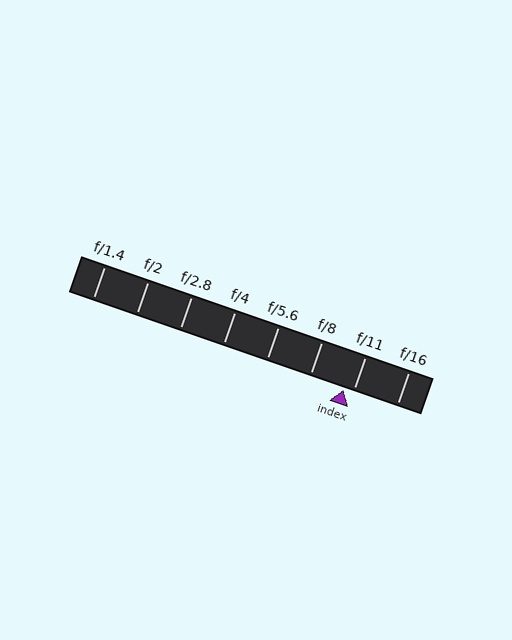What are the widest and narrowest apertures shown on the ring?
The widest aperture shown is f/1.4 and the narrowest is f/16.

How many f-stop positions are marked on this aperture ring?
There are 8 f-stop positions marked.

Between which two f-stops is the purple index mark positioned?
The index mark is between f/8 and f/11.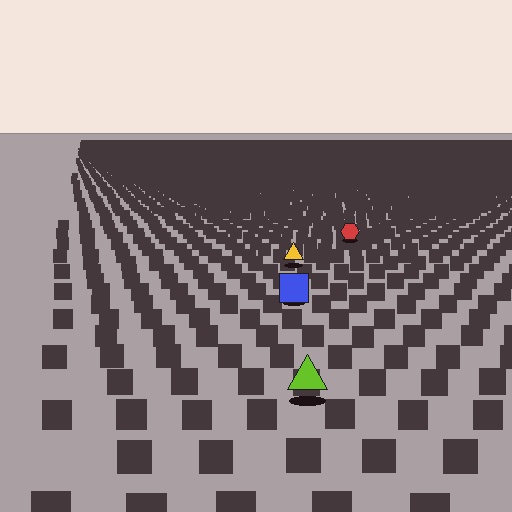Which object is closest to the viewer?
The lime triangle is closest. The texture marks near it are larger and more spread out.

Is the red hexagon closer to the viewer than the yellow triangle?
No. The yellow triangle is closer — you can tell from the texture gradient: the ground texture is coarser near it.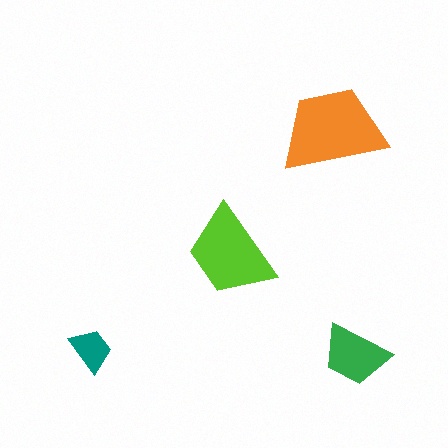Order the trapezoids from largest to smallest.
the orange one, the lime one, the green one, the teal one.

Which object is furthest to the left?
The teal trapezoid is leftmost.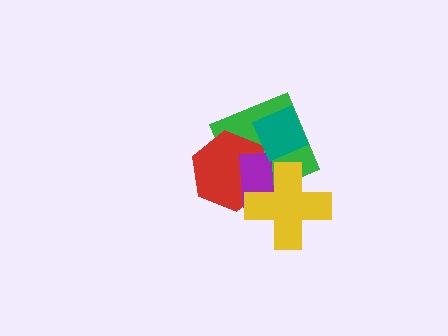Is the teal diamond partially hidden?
No, no other shape covers it.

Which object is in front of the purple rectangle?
The yellow cross is in front of the purple rectangle.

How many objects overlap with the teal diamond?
2 objects overlap with the teal diamond.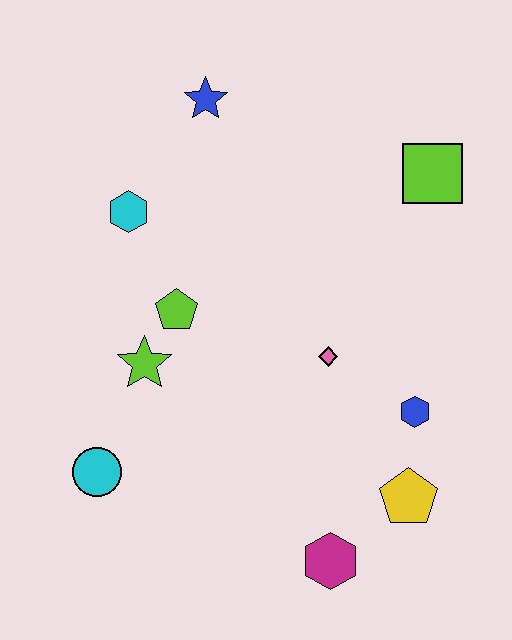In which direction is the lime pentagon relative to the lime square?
The lime pentagon is to the left of the lime square.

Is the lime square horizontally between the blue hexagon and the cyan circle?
No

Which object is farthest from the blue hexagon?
The blue star is farthest from the blue hexagon.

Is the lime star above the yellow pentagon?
Yes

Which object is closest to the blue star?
The cyan hexagon is closest to the blue star.